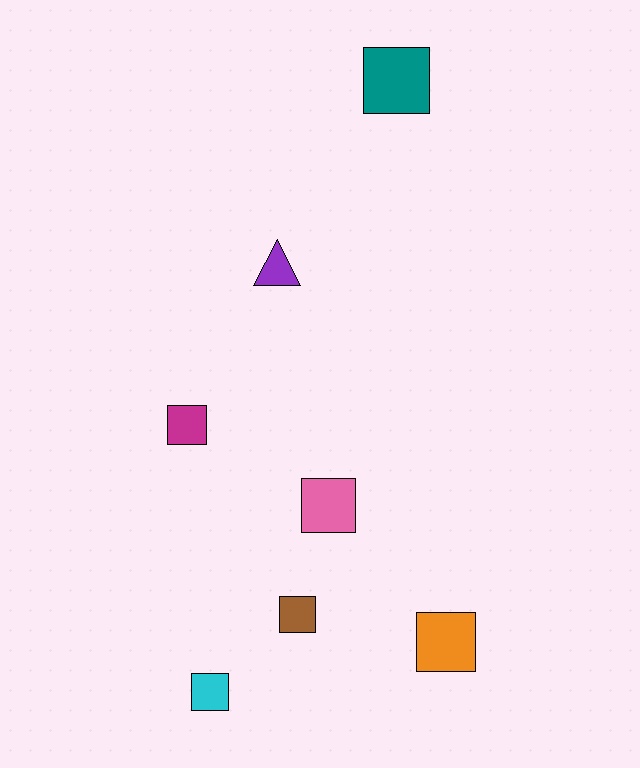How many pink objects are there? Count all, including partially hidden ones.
There is 1 pink object.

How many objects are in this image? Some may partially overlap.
There are 7 objects.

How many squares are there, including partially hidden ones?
There are 6 squares.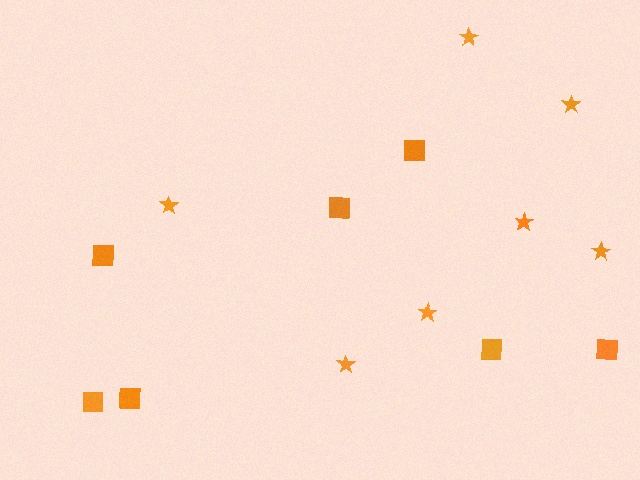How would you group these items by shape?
There are 2 groups: one group of squares (7) and one group of stars (7).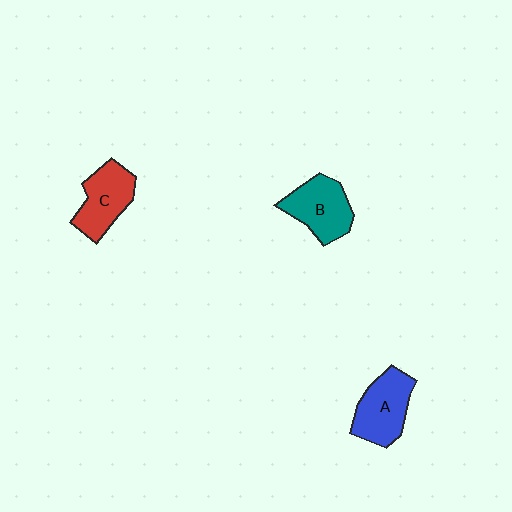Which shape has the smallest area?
Shape C (red).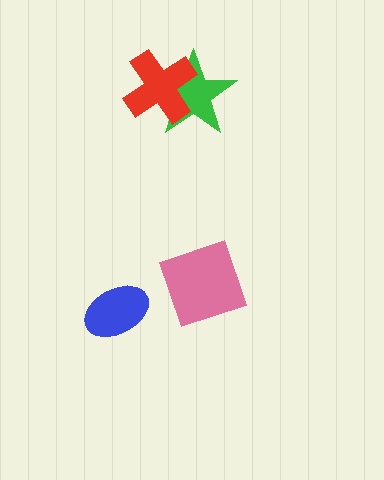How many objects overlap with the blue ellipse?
0 objects overlap with the blue ellipse.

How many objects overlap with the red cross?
1 object overlaps with the red cross.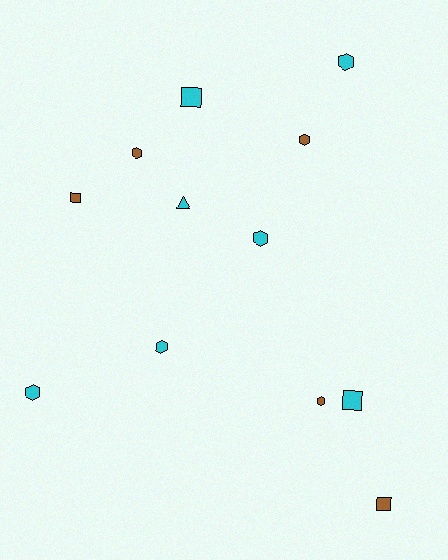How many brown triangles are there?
There are no brown triangles.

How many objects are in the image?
There are 12 objects.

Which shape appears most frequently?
Hexagon, with 7 objects.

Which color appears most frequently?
Cyan, with 7 objects.